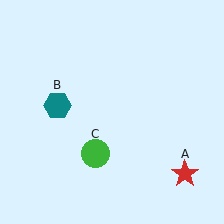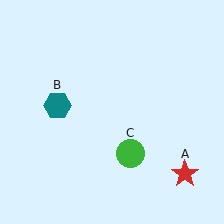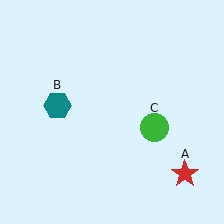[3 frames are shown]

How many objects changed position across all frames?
1 object changed position: green circle (object C).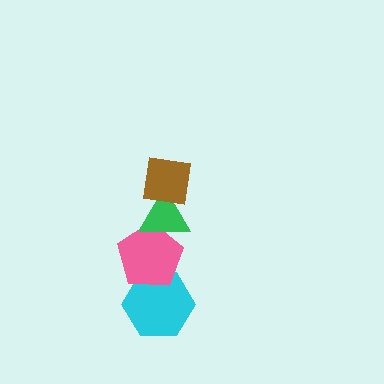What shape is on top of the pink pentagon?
The green triangle is on top of the pink pentagon.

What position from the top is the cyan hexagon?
The cyan hexagon is 4th from the top.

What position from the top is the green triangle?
The green triangle is 2nd from the top.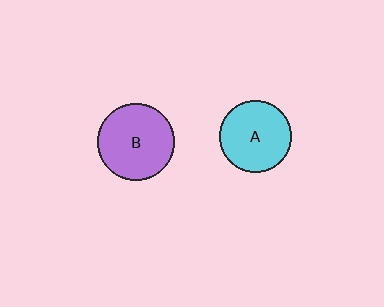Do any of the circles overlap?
No, none of the circles overlap.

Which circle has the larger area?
Circle B (purple).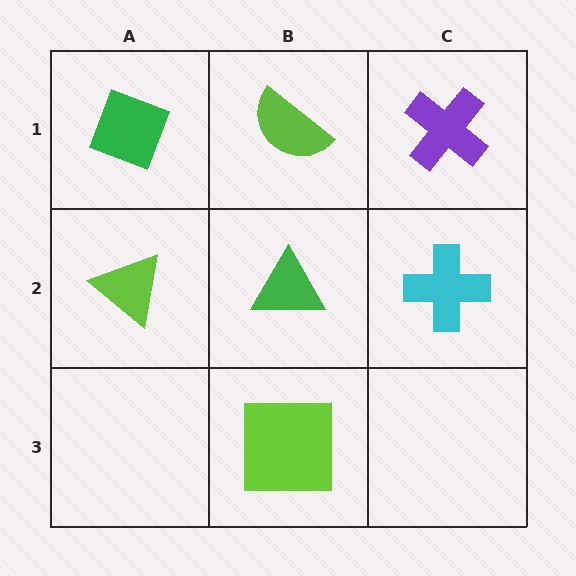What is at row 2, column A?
A lime triangle.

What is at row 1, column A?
A green diamond.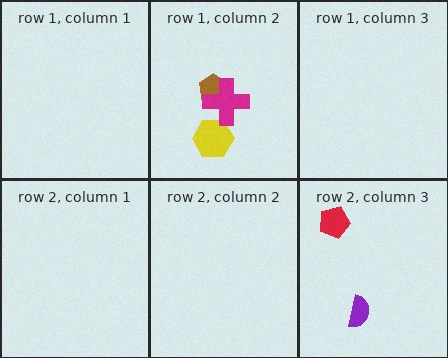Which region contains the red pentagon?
The row 2, column 3 region.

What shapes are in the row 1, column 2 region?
The yellow hexagon, the brown trapezoid, the magenta cross.